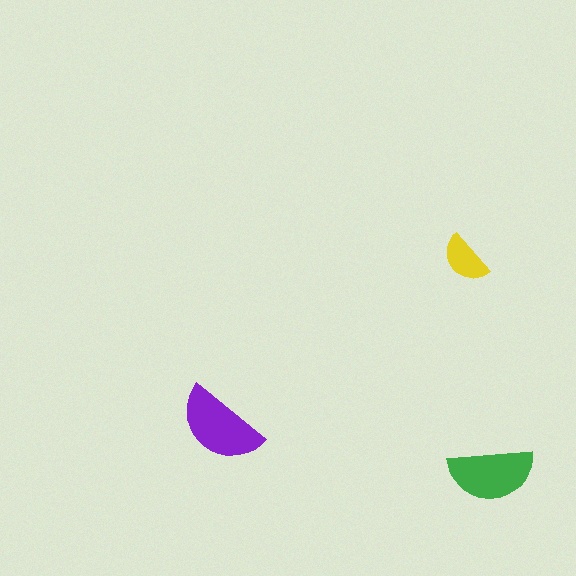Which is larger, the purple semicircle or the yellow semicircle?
The purple one.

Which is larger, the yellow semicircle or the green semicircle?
The green one.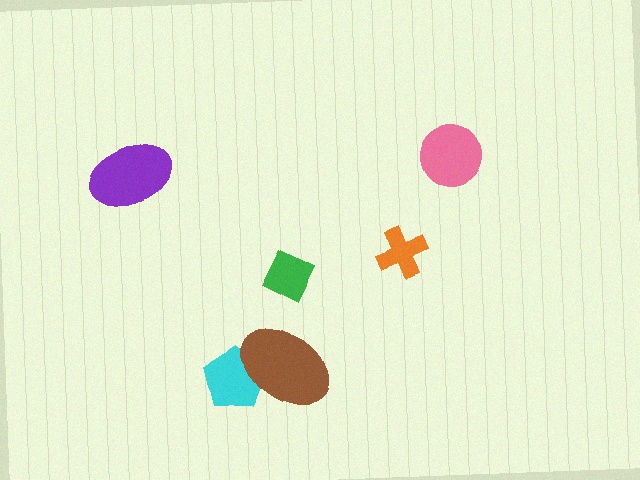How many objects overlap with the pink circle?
0 objects overlap with the pink circle.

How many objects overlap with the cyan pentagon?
1 object overlaps with the cyan pentagon.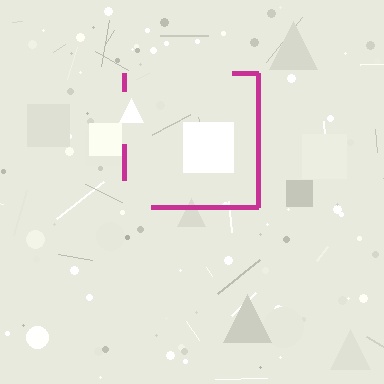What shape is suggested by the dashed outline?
The dashed outline suggests a square.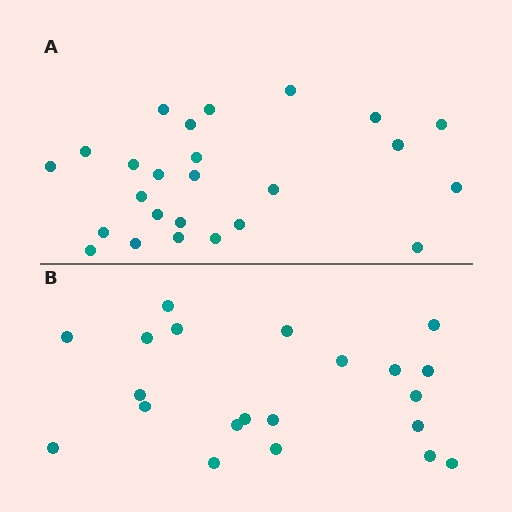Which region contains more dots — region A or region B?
Region A (the top region) has more dots.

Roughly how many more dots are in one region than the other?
Region A has about 4 more dots than region B.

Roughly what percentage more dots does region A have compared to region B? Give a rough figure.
About 20% more.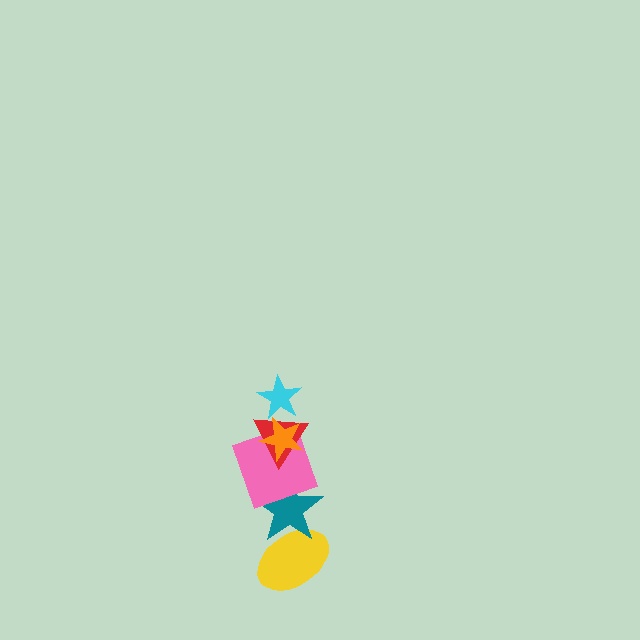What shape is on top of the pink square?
The red triangle is on top of the pink square.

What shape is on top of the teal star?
The pink square is on top of the teal star.